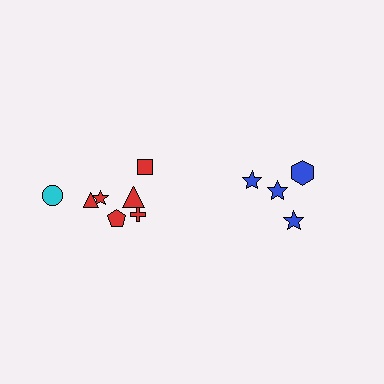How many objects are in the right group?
There are 4 objects.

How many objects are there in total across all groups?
There are 11 objects.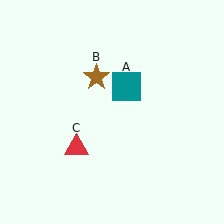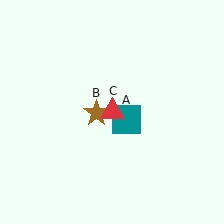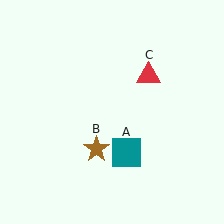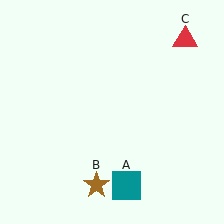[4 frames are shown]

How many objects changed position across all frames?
3 objects changed position: teal square (object A), brown star (object B), red triangle (object C).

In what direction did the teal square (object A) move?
The teal square (object A) moved down.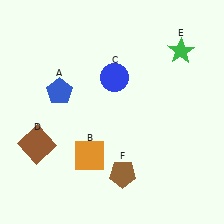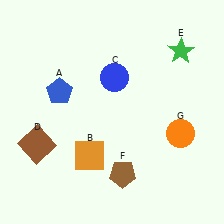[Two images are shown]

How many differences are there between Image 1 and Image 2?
There is 1 difference between the two images.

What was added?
An orange circle (G) was added in Image 2.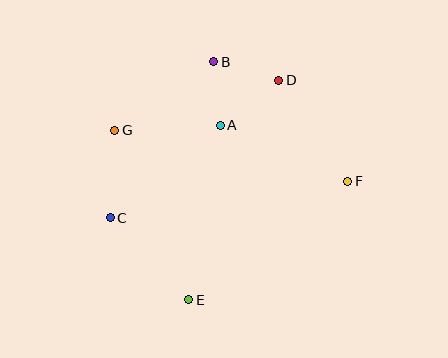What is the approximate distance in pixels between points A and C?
The distance between A and C is approximately 144 pixels.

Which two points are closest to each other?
Points A and B are closest to each other.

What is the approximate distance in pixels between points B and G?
The distance between B and G is approximately 120 pixels.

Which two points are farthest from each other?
Points C and F are farthest from each other.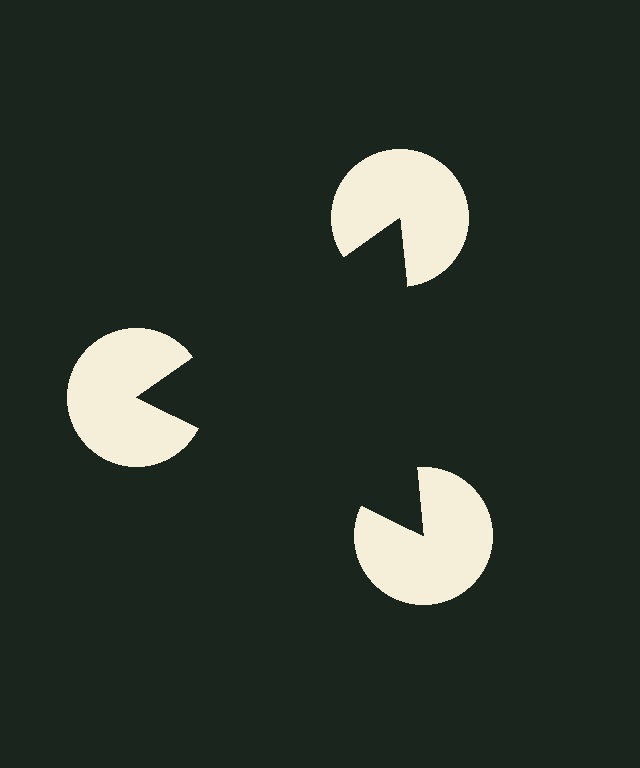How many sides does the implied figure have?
3 sides.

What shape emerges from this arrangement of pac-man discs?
An illusory triangle — its edges are inferred from the aligned wedge cuts in the pac-man discs, not physically drawn.